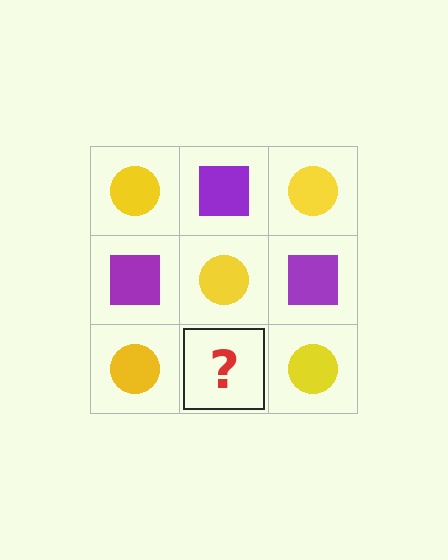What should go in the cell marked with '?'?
The missing cell should contain a purple square.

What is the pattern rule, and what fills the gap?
The rule is that it alternates yellow circle and purple square in a checkerboard pattern. The gap should be filled with a purple square.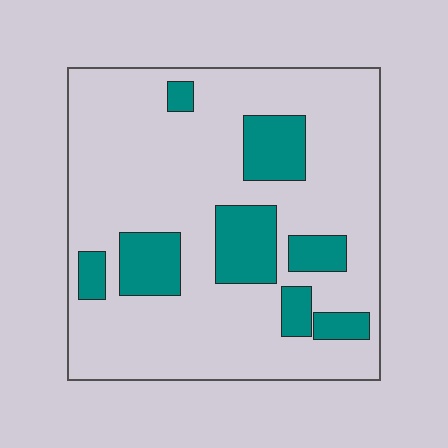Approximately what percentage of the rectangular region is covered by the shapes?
Approximately 20%.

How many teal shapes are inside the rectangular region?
8.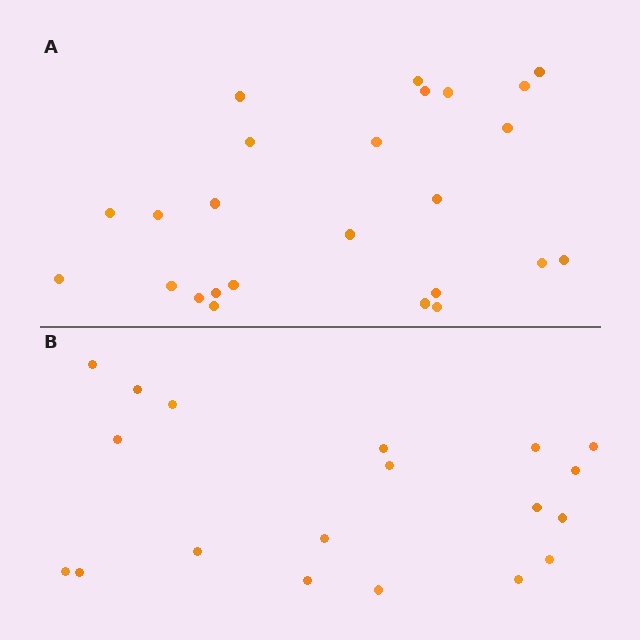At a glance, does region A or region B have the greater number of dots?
Region A (the top region) has more dots.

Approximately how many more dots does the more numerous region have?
Region A has about 6 more dots than region B.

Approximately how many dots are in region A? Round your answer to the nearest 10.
About 20 dots. (The exact count is 25, which rounds to 20.)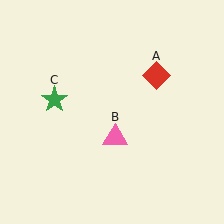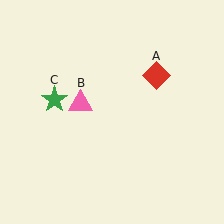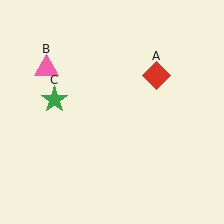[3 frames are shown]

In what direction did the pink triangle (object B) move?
The pink triangle (object B) moved up and to the left.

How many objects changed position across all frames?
1 object changed position: pink triangle (object B).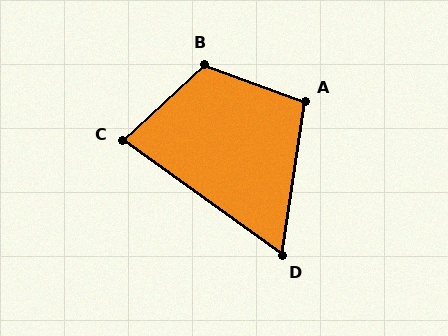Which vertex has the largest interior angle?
B, at approximately 117 degrees.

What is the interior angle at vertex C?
Approximately 78 degrees (acute).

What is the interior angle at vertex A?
Approximately 102 degrees (obtuse).